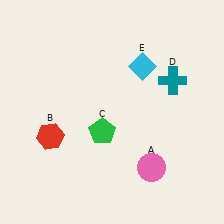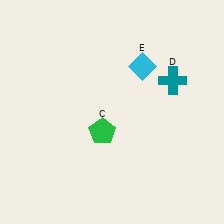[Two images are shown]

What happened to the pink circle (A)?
The pink circle (A) was removed in Image 2. It was in the bottom-right area of Image 1.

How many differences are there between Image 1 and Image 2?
There are 2 differences between the two images.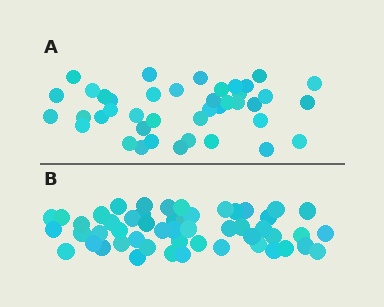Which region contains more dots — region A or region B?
Region B (the bottom region) has more dots.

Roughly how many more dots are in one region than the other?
Region B has roughly 12 or so more dots than region A.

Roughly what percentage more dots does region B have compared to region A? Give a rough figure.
About 25% more.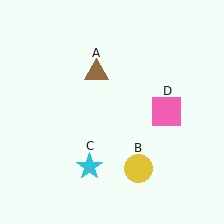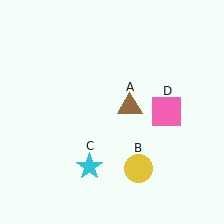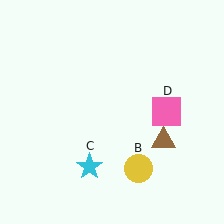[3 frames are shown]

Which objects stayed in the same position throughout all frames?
Yellow circle (object B) and cyan star (object C) and pink square (object D) remained stationary.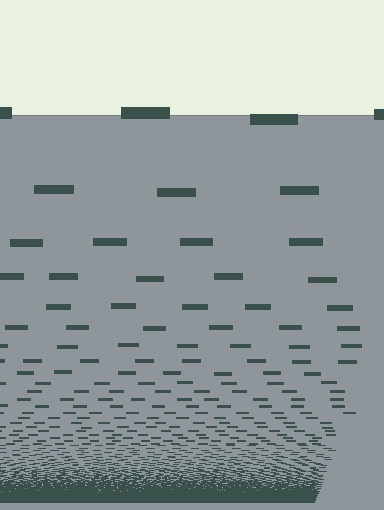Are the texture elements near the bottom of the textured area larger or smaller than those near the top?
Smaller. The gradient is inverted — elements near the bottom are smaller and denser.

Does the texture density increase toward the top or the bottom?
Density increases toward the bottom.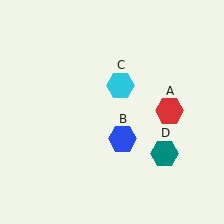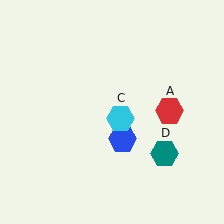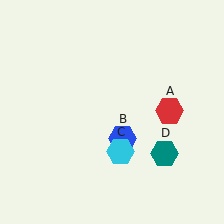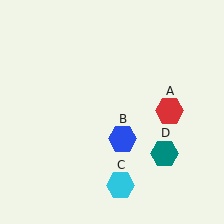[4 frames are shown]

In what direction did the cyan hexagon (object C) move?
The cyan hexagon (object C) moved down.